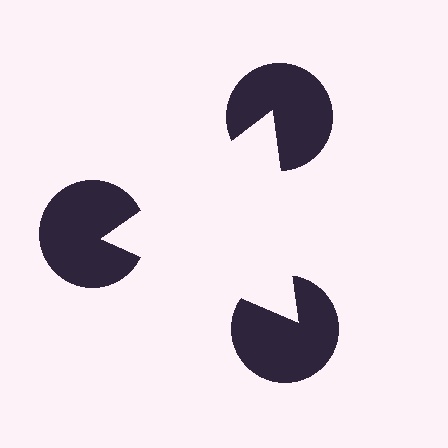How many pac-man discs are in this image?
There are 3 — one at each vertex of the illusory triangle.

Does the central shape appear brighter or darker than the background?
It typically appears slightly brighter than the background, even though no actual brightness change is drawn.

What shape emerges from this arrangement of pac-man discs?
An illusory triangle — its edges are inferred from the aligned wedge cuts in the pac-man discs, not physically drawn.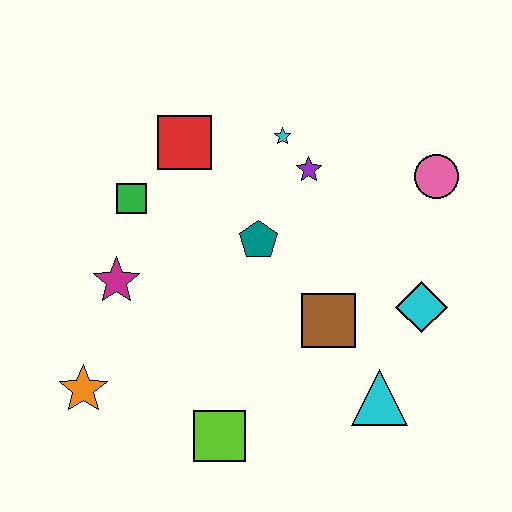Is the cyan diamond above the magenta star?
No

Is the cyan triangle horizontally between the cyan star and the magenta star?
No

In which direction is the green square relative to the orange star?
The green square is above the orange star.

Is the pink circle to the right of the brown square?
Yes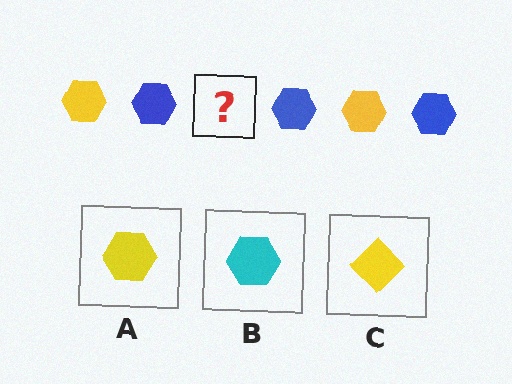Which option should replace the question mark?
Option A.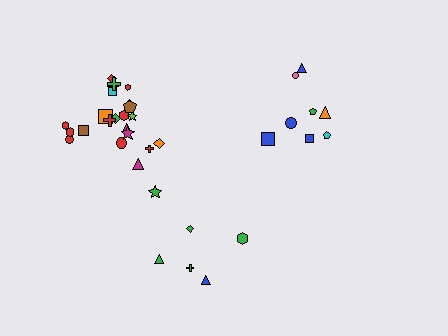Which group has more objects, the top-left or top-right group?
The top-left group.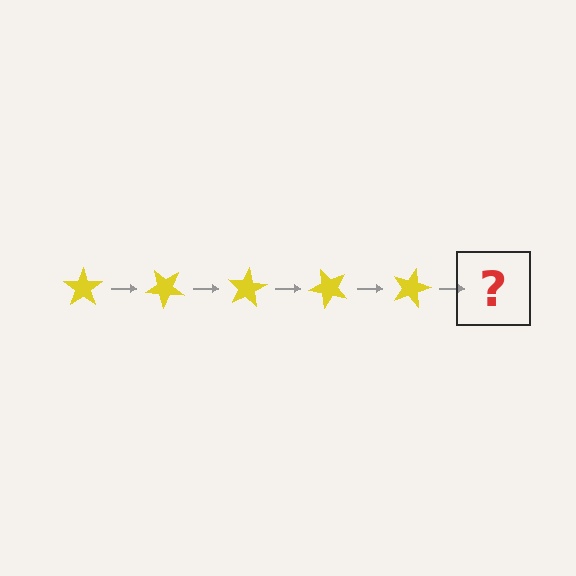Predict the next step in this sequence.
The next step is a yellow star rotated 200 degrees.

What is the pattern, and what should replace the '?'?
The pattern is that the star rotates 40 degrees each step. The '?' should be a yellow star rotated 200 degrees.